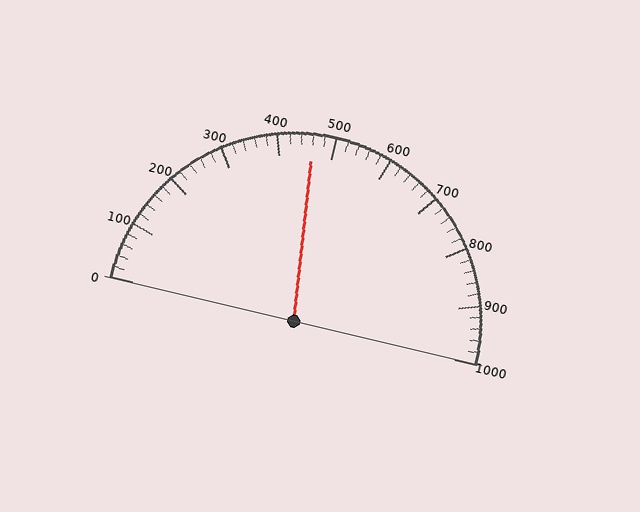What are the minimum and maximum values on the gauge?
The gauge ranges from 0 to 1000.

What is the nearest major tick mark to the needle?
The nearest major tick mark is 500.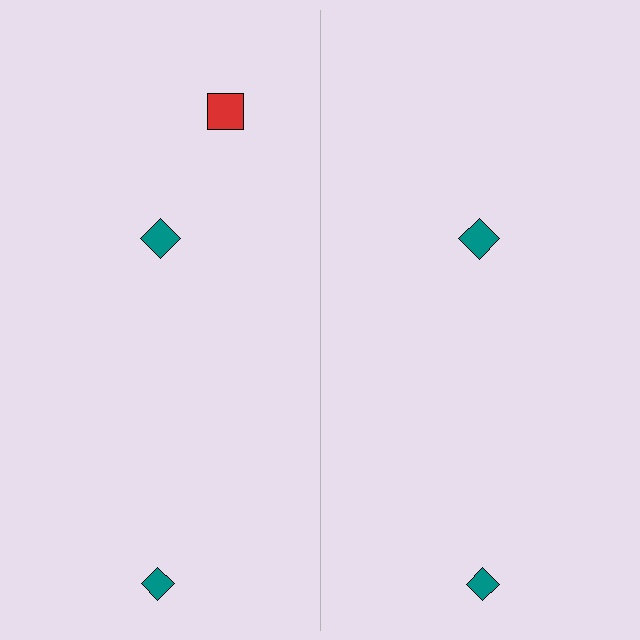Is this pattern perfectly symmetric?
No, the pattern is not perfectly symmetric. A red square is missing from the right side.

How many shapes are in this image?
There are 5 shapes in this image.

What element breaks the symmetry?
A red square is missing from the right side.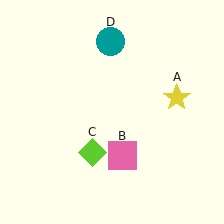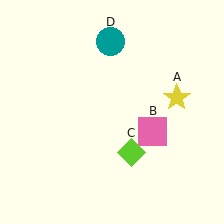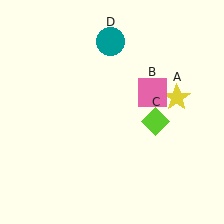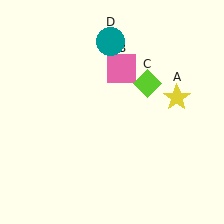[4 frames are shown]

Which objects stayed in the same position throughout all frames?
Yellow star (object A) and teal circle (object D) remained stationary.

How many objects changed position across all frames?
2 objects changed position: pink square (object B), lime diamond (object C).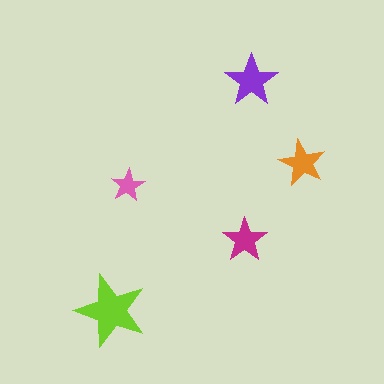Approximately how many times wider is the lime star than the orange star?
About 1.5 times wider.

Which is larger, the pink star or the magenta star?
The magenta one.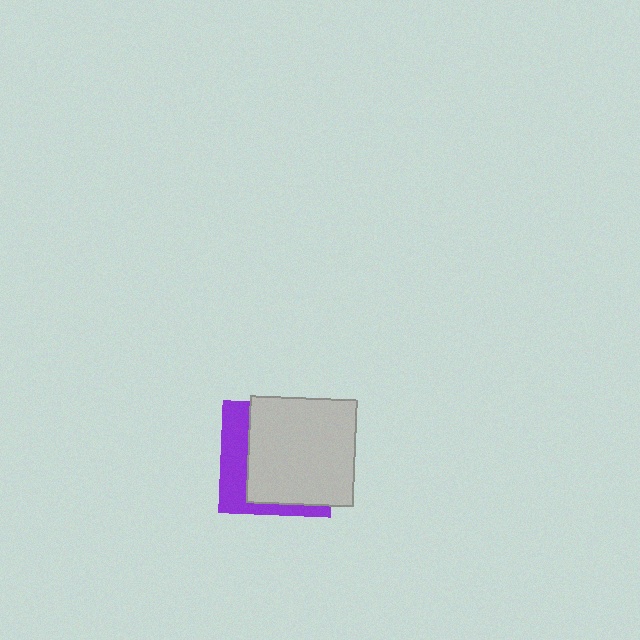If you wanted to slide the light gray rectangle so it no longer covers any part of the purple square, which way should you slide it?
Slide it right — that is the most direct way to separate the two shapes.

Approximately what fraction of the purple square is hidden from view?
Roughly 67% of the purple square is hidden behind the light gray rectangle.